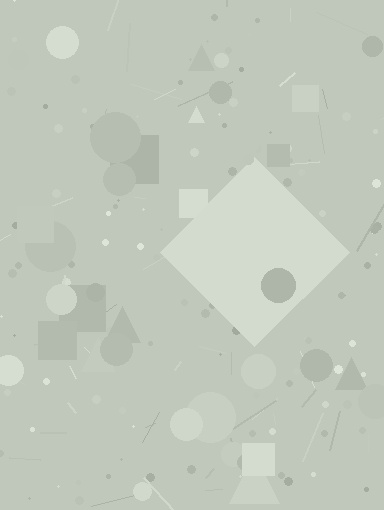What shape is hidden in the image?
A diamond is hidden in the image.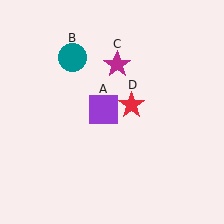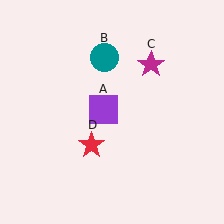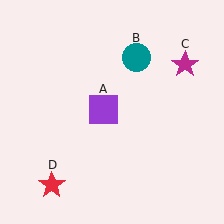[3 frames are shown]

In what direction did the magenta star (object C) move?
The magenta star (object C) moved right.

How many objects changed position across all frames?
3 objects changed position: teal circle (object B), magenta star (object C), red star (object D).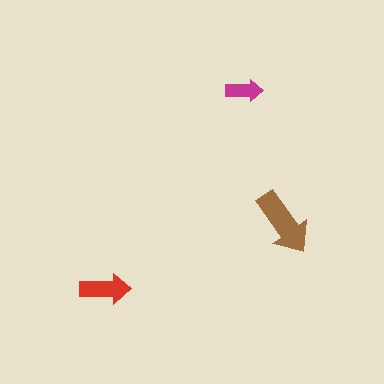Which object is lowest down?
The red arrow is bottommost.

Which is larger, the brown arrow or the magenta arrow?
The brown one.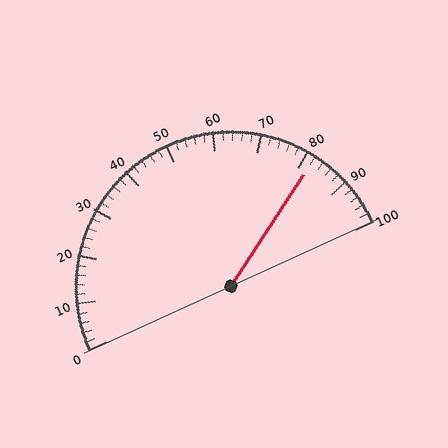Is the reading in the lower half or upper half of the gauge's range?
The reading is in the upper half of the range (0 to 100).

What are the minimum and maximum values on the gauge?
The gauge ranges from 0 to 100.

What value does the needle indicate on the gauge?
The needle indicates approximately 82.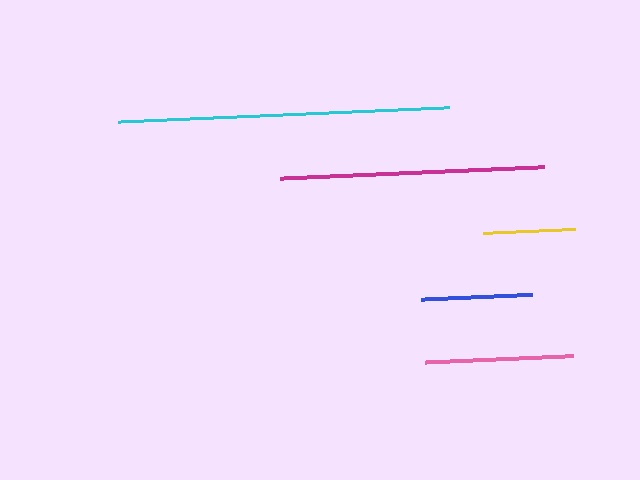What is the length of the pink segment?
The pink segment is approximately 148 pixels long.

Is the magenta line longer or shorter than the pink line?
The magenta line is longer than the pink line.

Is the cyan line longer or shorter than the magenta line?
The cyan line is longer than the magenta line.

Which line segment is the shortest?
The yellow line is the shortest at approximately 92 pixels.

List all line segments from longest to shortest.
From longest to shortest: cyan, magenta, pink, blue, yellow.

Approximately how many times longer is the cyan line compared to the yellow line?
The cyan line is approximately 3.6 times the length of the yellow line.